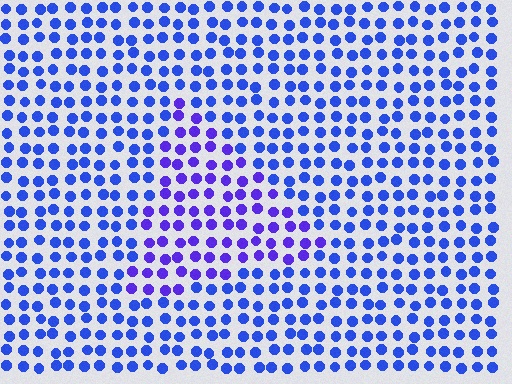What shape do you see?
I see a triangle.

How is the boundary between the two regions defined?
The boundary is defined purely by a slight shift in hue (about 28 degrees). Spacing, size, and orientation are identical on both sides.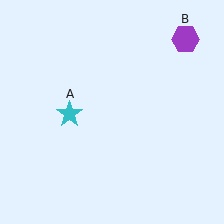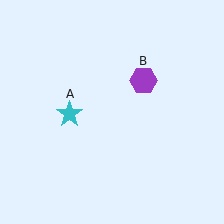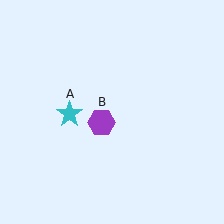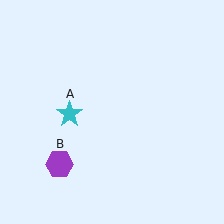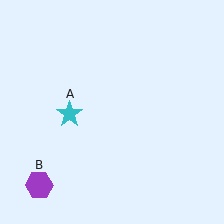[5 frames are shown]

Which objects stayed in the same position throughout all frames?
Cyan star (object A) remained stationary.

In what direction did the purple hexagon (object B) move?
The purple hexagon (object B) moved down and to the left.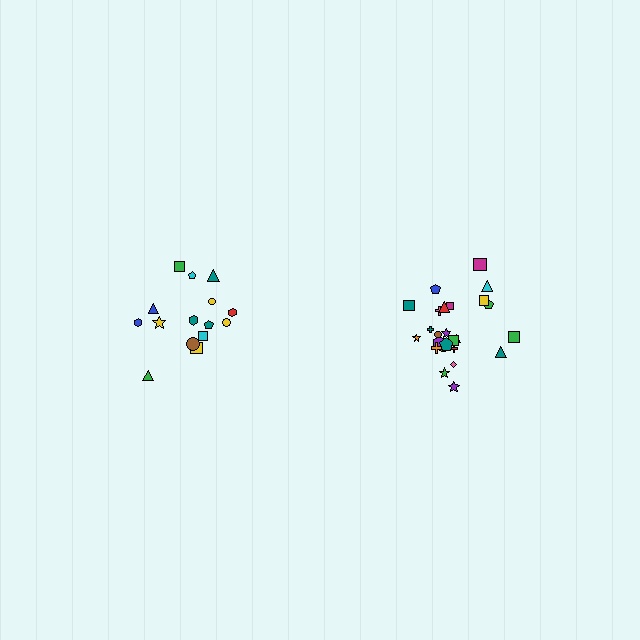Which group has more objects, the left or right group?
The right group.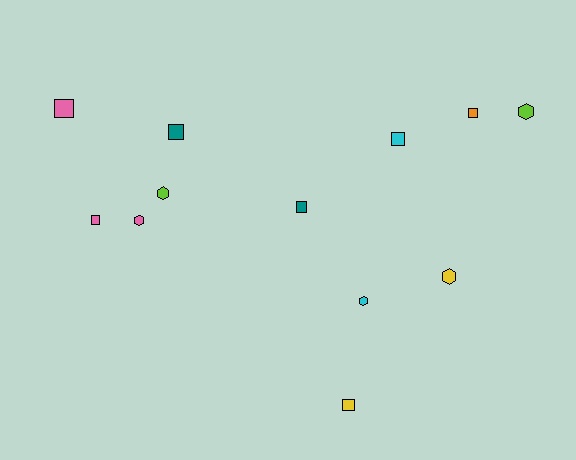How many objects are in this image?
There are 12 objects.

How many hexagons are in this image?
There are 5 hexagons.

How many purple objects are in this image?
There are no purple objects.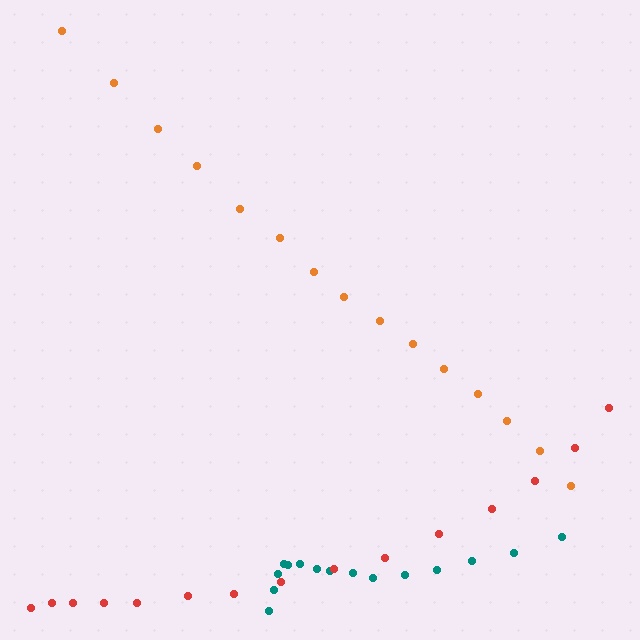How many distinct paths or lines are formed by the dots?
There are 3 distinct paths.